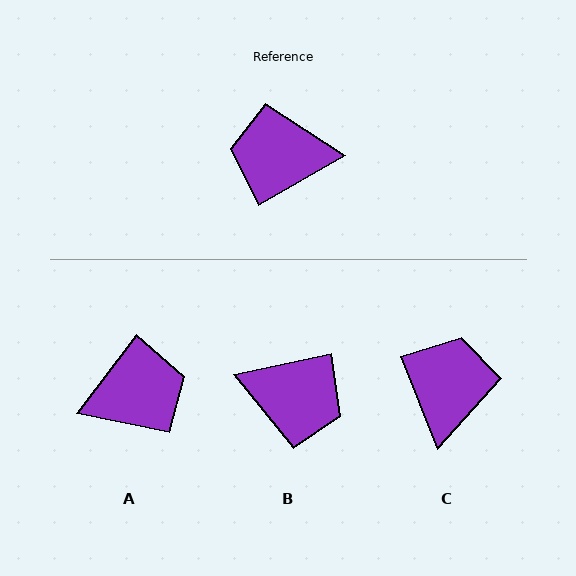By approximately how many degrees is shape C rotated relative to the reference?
Approximately 99 degrees clockwise.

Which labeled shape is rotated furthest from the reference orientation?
B, about 162 degrees away.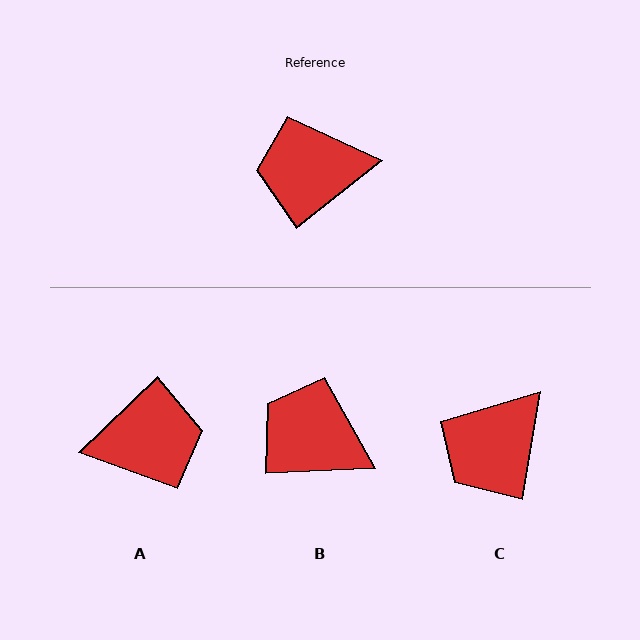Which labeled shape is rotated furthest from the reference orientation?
A, about 175 degrees away.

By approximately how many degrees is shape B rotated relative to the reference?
Approximately 36 degrees clockwise.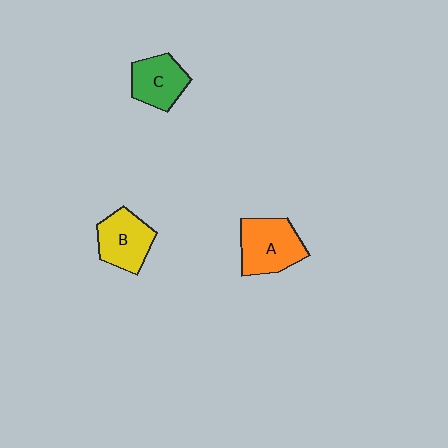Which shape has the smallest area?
Shape C (green).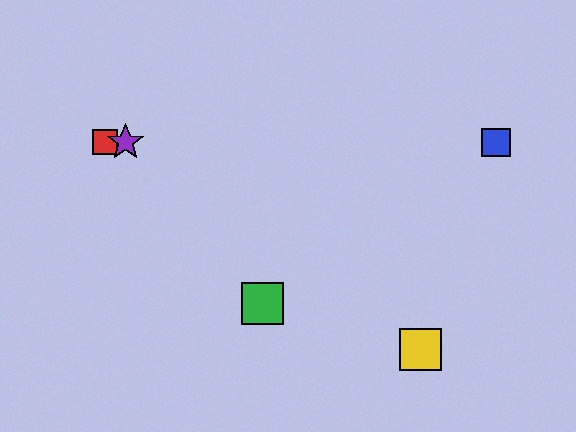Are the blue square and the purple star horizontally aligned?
Yes, both are at y≈142.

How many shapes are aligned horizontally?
3 shapes (the red square, the blue square, the purple star) are aligned horizontally.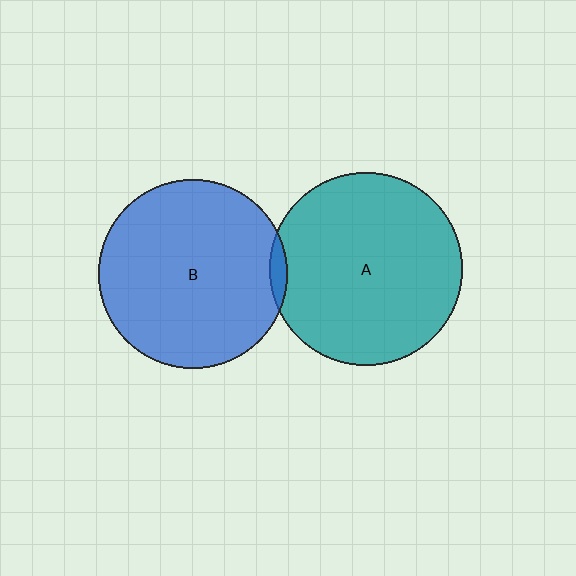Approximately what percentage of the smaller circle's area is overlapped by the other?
Approximately 5%.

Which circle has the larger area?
Circle A (teal).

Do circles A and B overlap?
Yes.